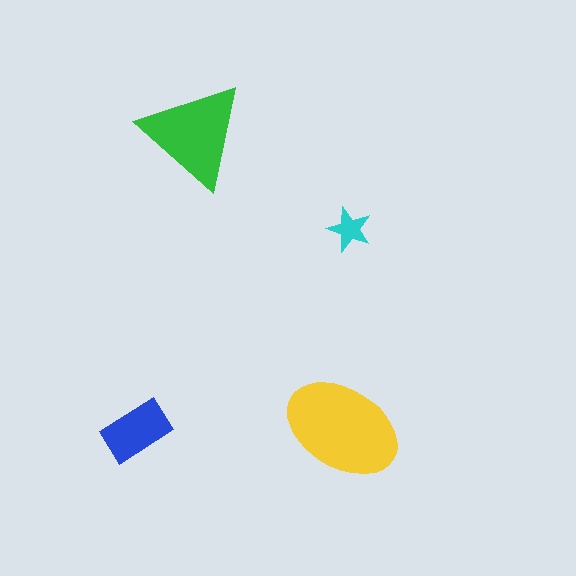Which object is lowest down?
The blue rectangle is bottommost.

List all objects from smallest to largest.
The cyan star, the blue rectangle, the green triangle, the yellow ellipse.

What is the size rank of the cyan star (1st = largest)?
4th.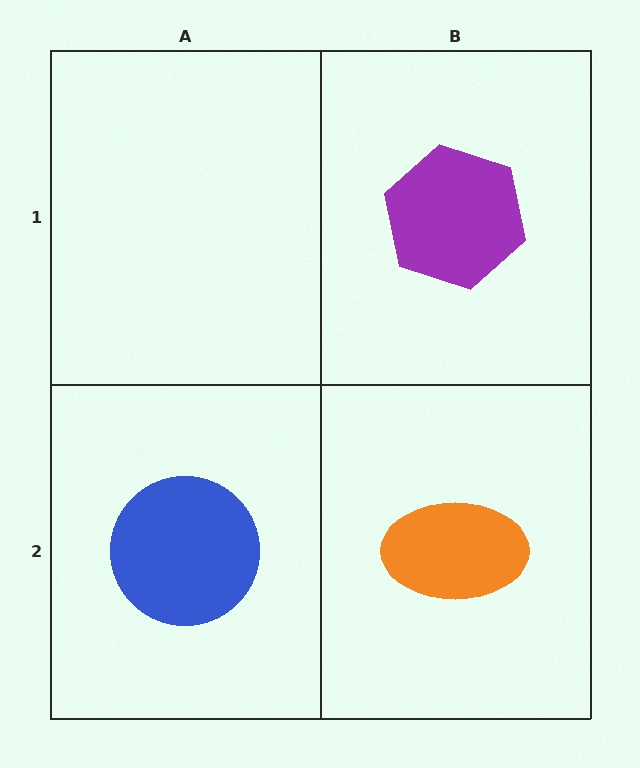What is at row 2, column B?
An orange ellipse.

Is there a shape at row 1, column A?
No, that cell is empty.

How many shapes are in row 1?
1 shape.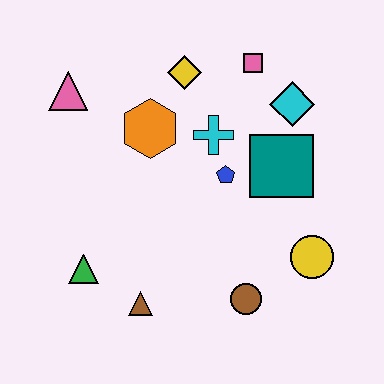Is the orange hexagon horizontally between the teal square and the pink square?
No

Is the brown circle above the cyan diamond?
No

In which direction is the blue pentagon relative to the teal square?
The blue pentagon is to the left of the teal square.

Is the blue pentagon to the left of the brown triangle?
No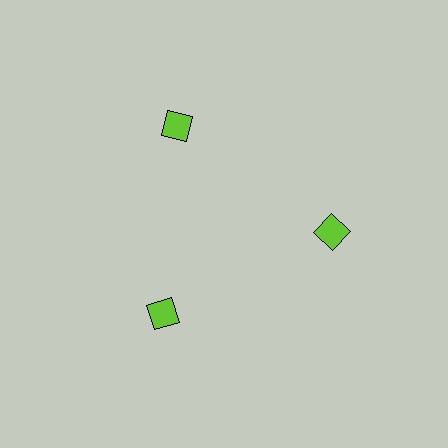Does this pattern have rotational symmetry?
Yes, this pattern has 3-fold rotational symmetry. It looks the same after rotating 120 degrees around the center.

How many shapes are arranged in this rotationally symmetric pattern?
There are 3 shapes, arranged in 3 groups of 1.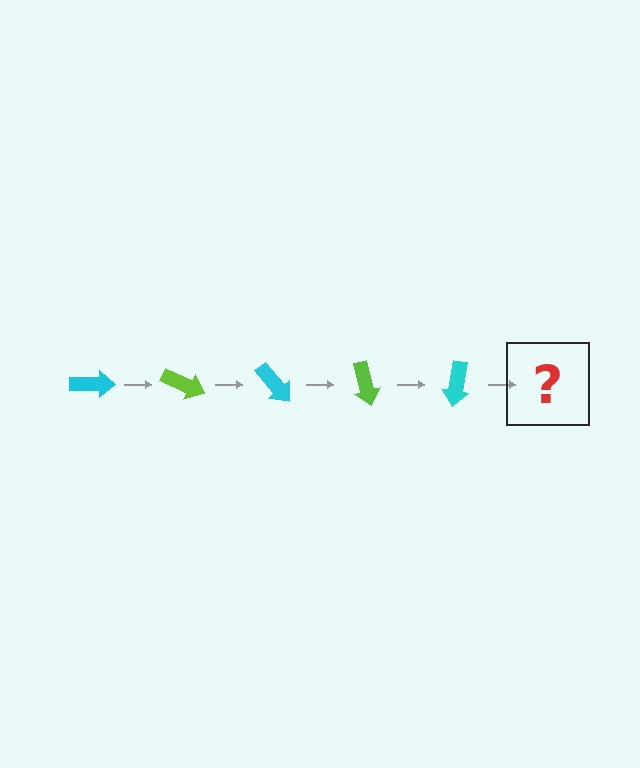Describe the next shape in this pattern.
It should be a lime arrow, rotated 125 degrees from the start.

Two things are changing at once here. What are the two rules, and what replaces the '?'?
The two rules are that it rotates 25 degrees each step and the color cycles through cyan and lime. The '?' should be a lime arrow, rotated 125 degrees from the start.